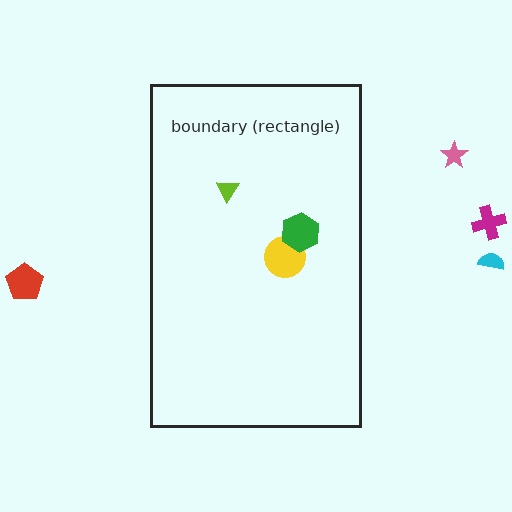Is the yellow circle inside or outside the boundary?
Inside.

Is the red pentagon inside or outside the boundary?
Outside.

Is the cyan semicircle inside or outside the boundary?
Outside.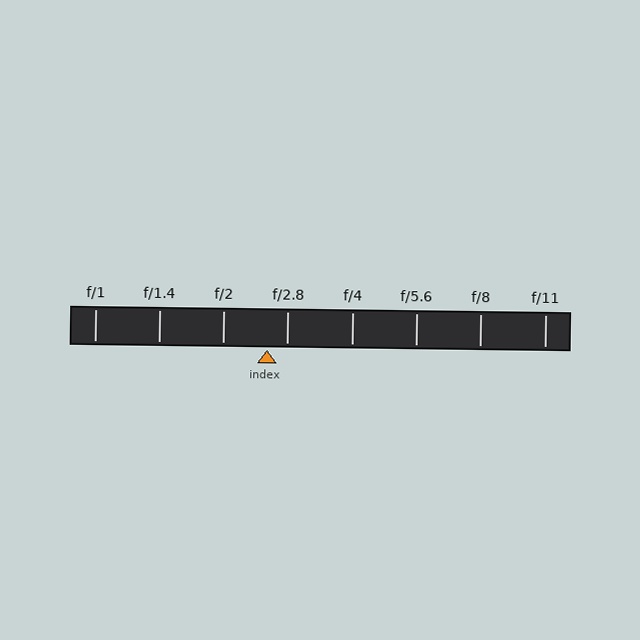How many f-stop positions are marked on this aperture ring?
There are 8 f-stop positions marked.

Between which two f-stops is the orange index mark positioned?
The index mark is between f/2 and f/2.8.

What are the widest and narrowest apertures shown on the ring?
The widest aperture shown is f/1 and the narrowest is f/11.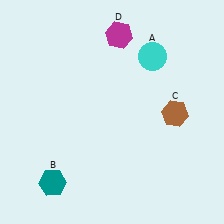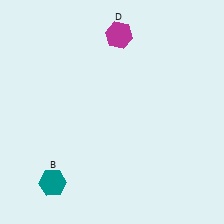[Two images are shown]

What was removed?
The brown hexagon (C), the cyan circle (A) were removed in Image 2.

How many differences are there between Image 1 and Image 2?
There are 2 differences between the two images.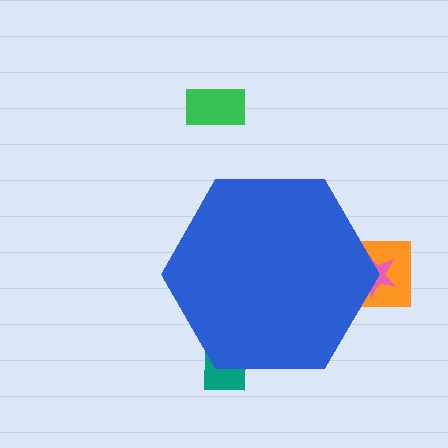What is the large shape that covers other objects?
A blue hexagon.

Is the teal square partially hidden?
Yes, the teal square is partially hidden behind the blue hexagon.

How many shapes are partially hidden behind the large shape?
3 shapes are partially hidden.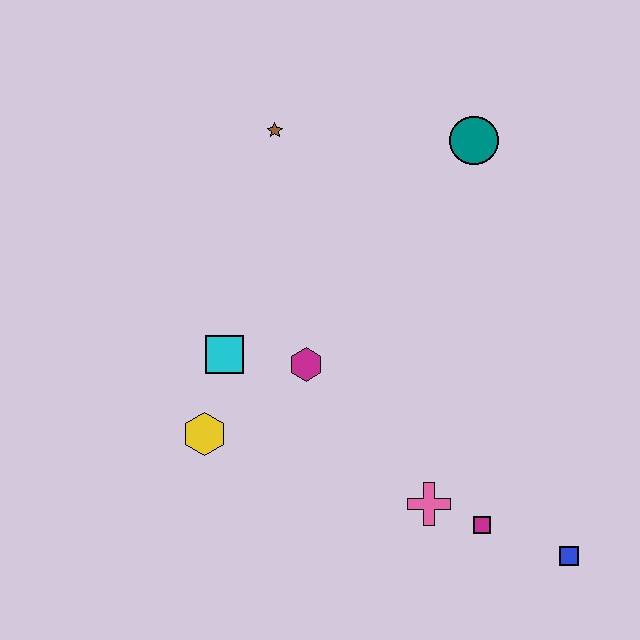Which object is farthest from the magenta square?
The brown star is farthest from the magenta square.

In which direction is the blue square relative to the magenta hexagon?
The blue square is to the right of the magenta hexagon.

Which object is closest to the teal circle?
The brown star is closest to the teal circle.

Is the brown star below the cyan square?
No